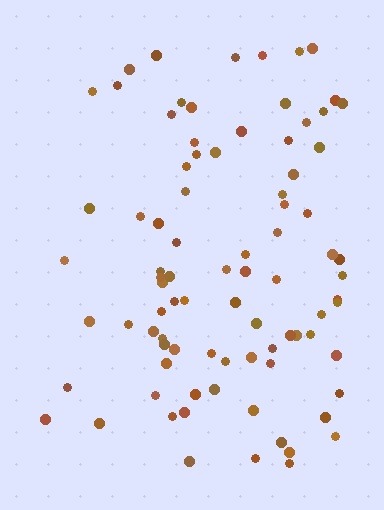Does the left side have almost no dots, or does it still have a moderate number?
Still a moderate number, just noticeably fewer than the right.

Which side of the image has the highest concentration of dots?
The right.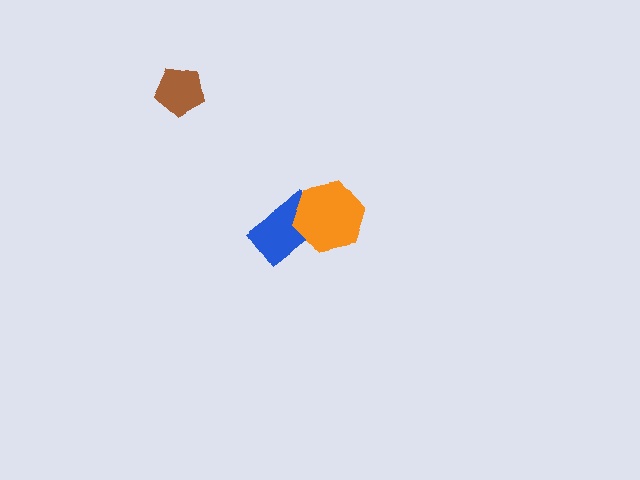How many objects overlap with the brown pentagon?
0 objects overlap with the brown pentagon.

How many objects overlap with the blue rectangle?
1 object overlaps with the blue rectangle.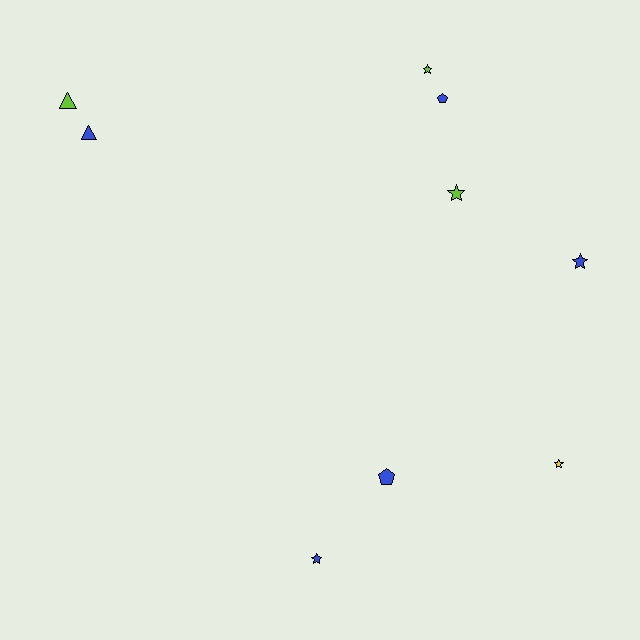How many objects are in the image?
There are 9 objects.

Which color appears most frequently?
Blue, with 5 objects.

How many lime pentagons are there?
There are no lime pentagons.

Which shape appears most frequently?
Star, with 5 objects.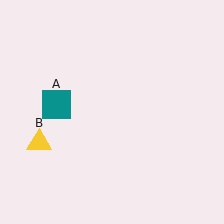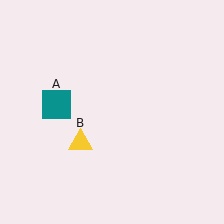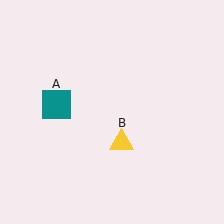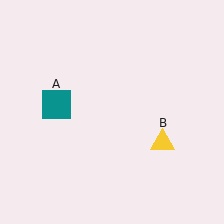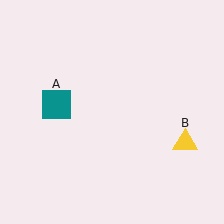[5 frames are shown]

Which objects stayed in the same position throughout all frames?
Teal square (object A) remained stationary.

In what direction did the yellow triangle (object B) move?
The yellow triangle (object B) moved right.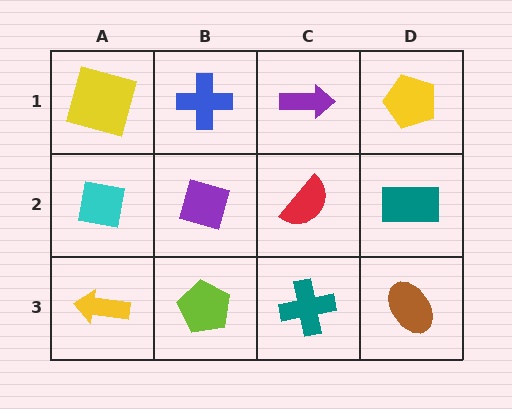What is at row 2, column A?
A cyan square.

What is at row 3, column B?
A lime pentagon.